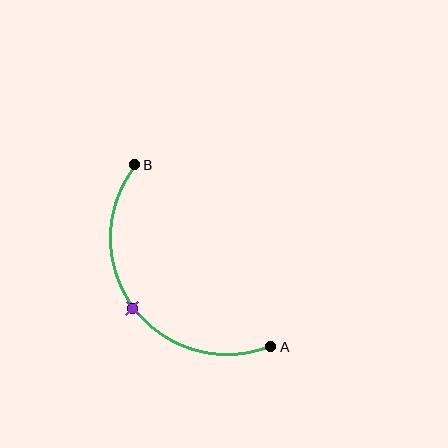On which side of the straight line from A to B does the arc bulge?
The arc bulges below and to the left of the straight line connecting A and B.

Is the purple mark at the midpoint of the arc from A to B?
Yes. The purple mark lies on the arc at equal arc-length from both A and B — it is the arc midpoint.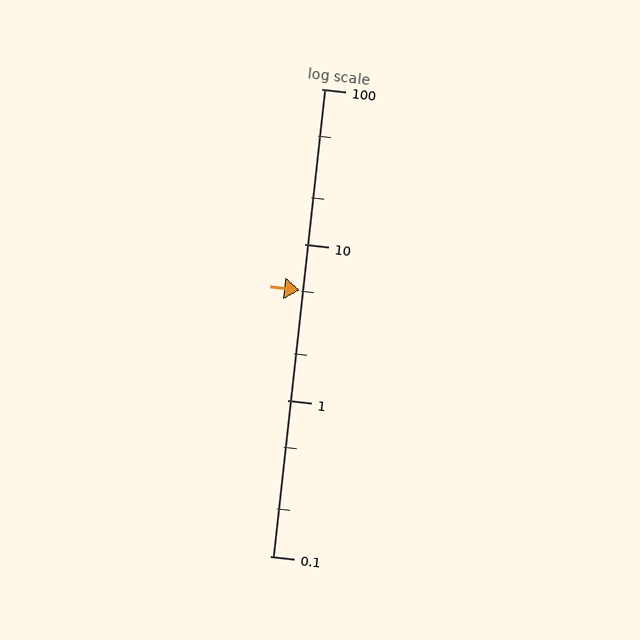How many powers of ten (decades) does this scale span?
The scale spans 3 decades, from 0.1 to 100.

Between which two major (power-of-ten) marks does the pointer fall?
The pointer is between 1 and 10.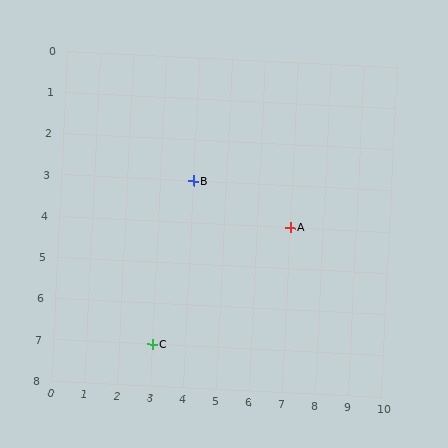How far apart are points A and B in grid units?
Points A and B are 3 columns and 1 row apart (about 3.2 grid units diagonally).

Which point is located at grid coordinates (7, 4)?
Point A is at (7, 4).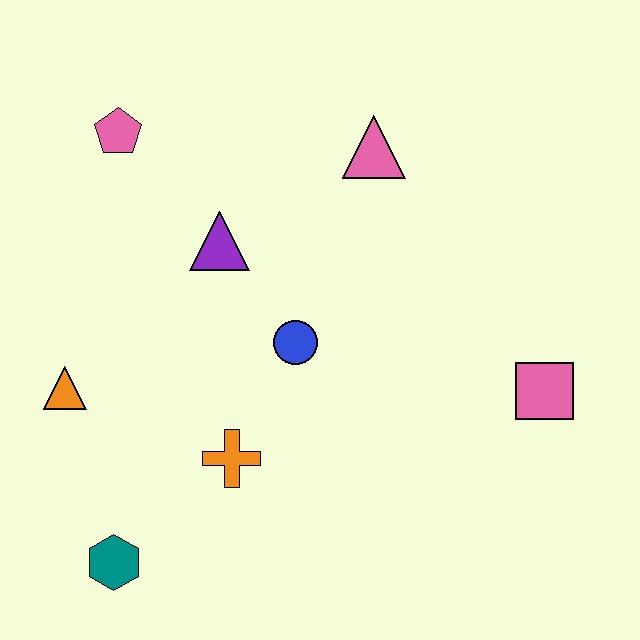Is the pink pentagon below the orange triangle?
No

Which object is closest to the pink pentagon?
The purple triangle is closest to the pink pentagon.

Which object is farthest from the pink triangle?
The teal hexagon is farthest from the pink triangle.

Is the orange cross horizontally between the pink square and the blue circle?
No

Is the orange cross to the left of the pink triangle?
Yes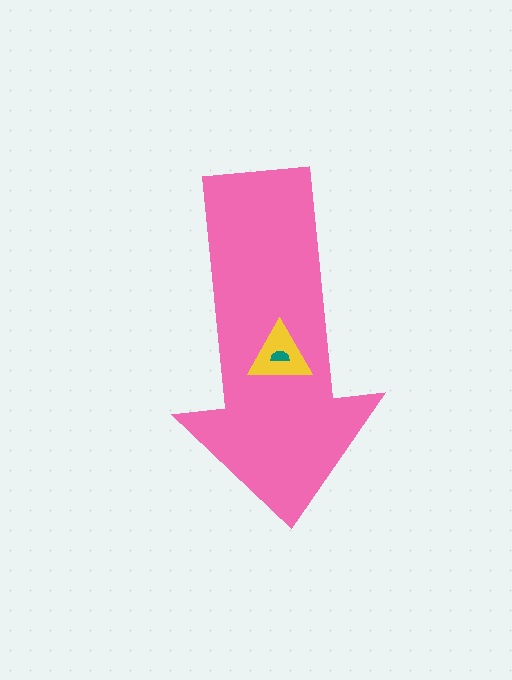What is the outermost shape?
The pink arrow.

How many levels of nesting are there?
3.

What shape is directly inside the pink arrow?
The yellow triangle.